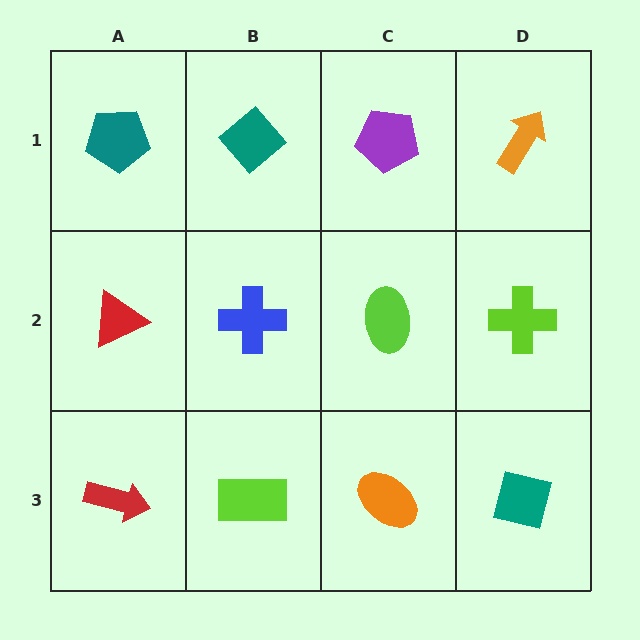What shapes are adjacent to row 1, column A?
A red triangle (row 2, column A), a teal diamond (row 1, column B).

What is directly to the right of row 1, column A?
A teal diamond.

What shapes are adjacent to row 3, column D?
A lime cross (row 2, column D), an orange ellipse (row 3, column C).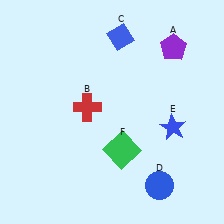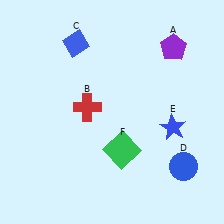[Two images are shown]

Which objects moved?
The objects that moved are: the blue diamond (C), the blue circle (D).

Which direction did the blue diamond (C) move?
The blue diamond (C) moved left.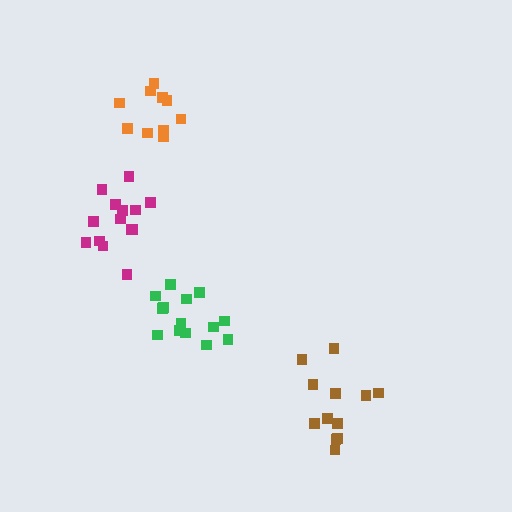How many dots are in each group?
Group 1: 14 dots, Group 2: 12 dots, Group 3: 15 dots, Group 4: 10 dots (51 total).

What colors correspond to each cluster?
The clusters are colored: magenta, brown, green, orange.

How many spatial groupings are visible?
There are 4 spatial groupings.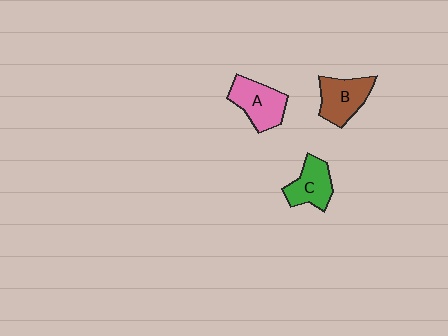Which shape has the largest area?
Shape A (pink).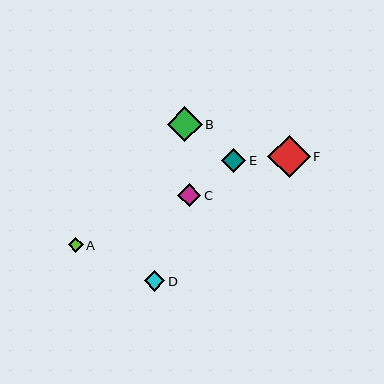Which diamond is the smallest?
Diamond A is the smallest with a size of approximately 15 pixels.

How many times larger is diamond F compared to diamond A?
Diamond F is approximately 2.8 times the size of diamond A.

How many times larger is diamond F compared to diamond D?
Diamond F is approximately 2.0 times the size of diamond D.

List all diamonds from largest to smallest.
From largest to smallest: F, B, E, C, D, A.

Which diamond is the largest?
Diamond F is the largest with a size of approximately 42 pixels.